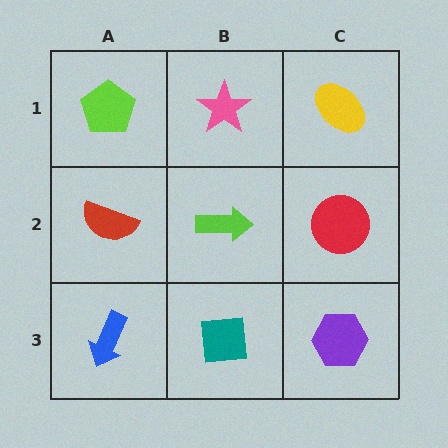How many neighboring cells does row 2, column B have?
4.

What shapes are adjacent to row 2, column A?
A lime pentagon (row 1, column A), a blue arrow (row 3, column A), a lime arrow (row 2, column B).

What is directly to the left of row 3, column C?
A teal square.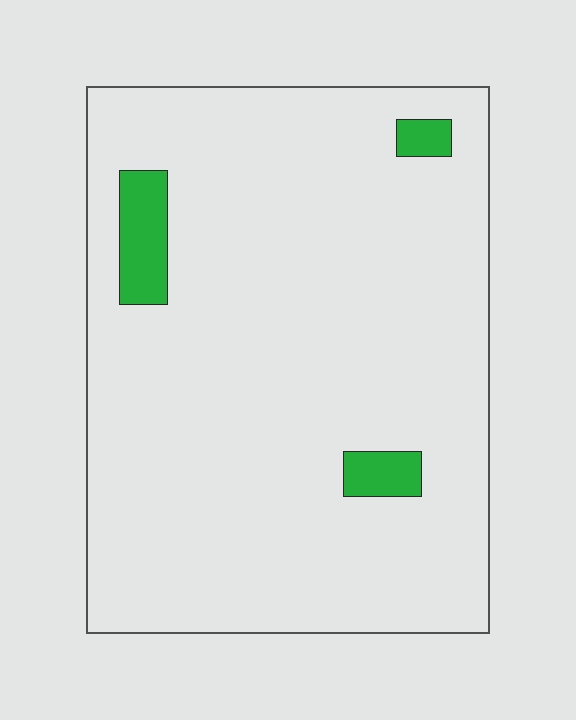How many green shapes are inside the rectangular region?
3.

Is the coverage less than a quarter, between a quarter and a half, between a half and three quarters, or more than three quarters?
Less than a quarter.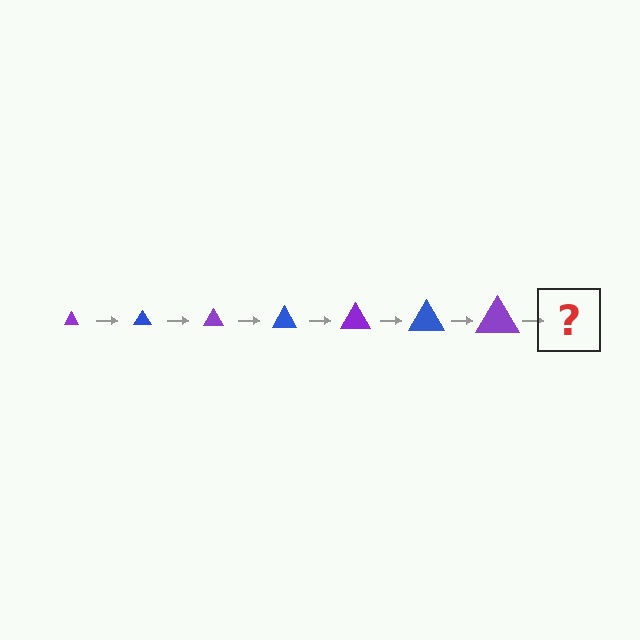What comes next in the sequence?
The next element should be a blue triangle, larger than the previous one.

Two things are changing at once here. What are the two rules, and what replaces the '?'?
The two rules are that the triangle grows larger each step and the color cycles through purple and blue. The '?' should be a blue triangle, larger than the previous one.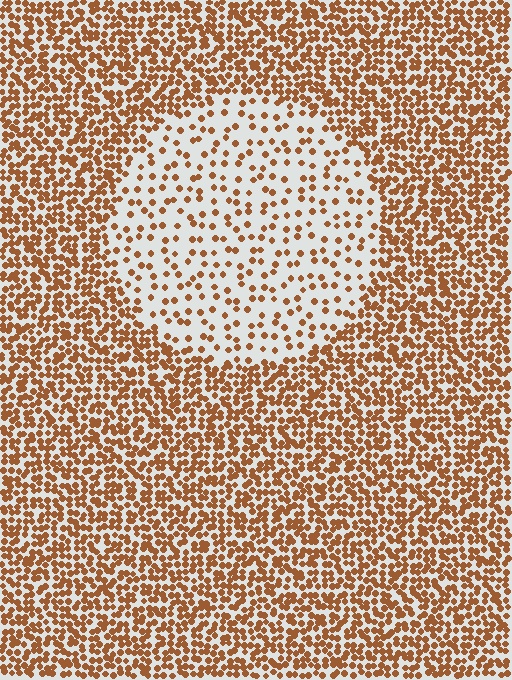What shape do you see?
I see a circle.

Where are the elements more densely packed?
The elements are more densely packed outside the circle boundary.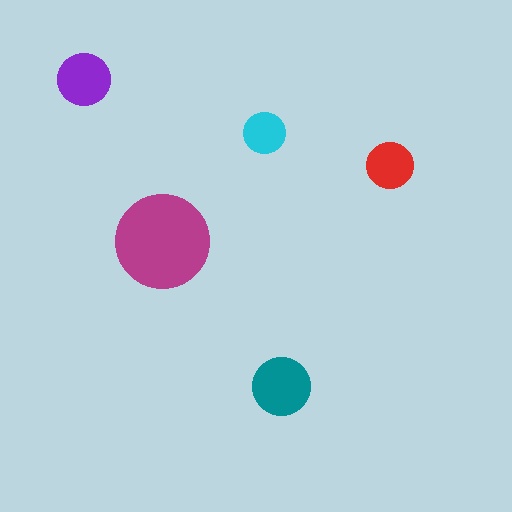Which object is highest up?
The purple circle is topmost.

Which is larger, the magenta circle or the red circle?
The magenta one.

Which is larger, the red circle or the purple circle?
The purple one.